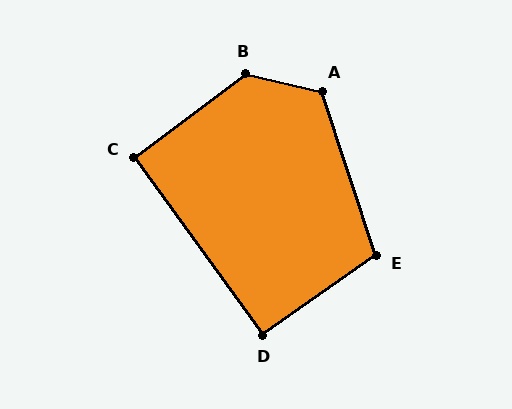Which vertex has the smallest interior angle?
C, at approximately 91 degrees.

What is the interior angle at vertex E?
Approximately 107 degrees (obtuse).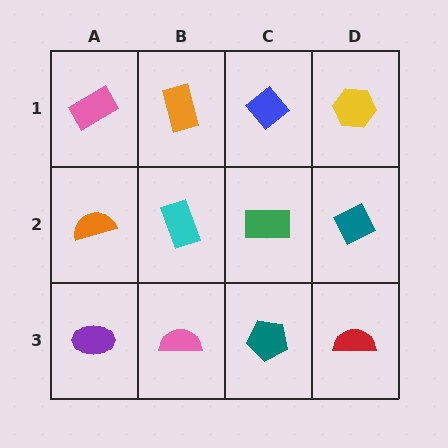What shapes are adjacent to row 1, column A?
An orange semicircle (row 2, column A), an orange rectangle (row 1, column B).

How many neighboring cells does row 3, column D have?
2.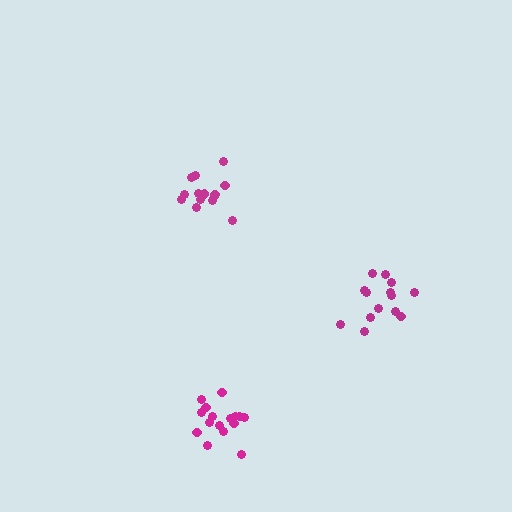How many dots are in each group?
Group 1: 16 dots, Group 2: 14 dots, Group 3: 14 dots (44 total).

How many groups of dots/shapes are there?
There are 3 groups.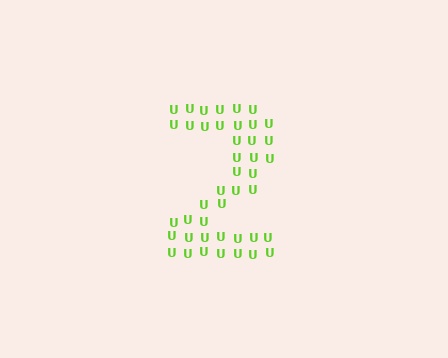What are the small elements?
The small elements are letter U's.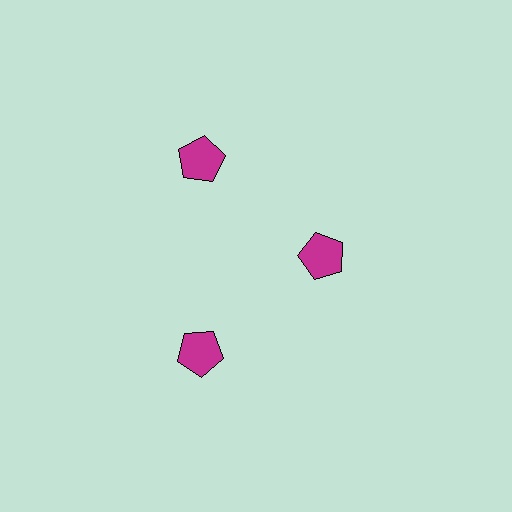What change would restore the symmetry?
The symmetry would be restored by moving it outward, back onto the ring so that all 3 pentagons sit at equal angles and equal distance from the center.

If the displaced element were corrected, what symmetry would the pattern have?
It would have 3-fold rotational symmetry — the pattern would map onto itself every 120 degrees.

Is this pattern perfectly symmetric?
No. The 3 magenta pentagons are arranged in a ring, but one element near the 3 o'clock position is pulled inward toward the center, breaking the 3-fold rotational symmetry.